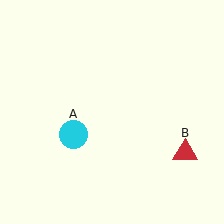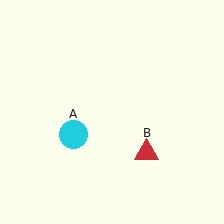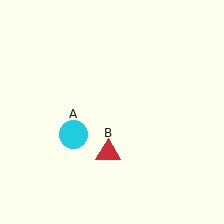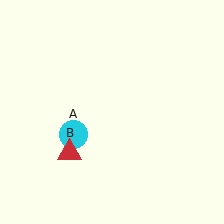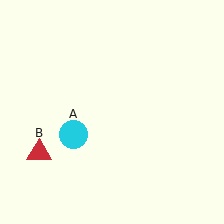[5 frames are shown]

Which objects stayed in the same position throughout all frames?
Cyan circle (object A) remained stationary.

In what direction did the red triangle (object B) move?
The red triangle (object B) moved left.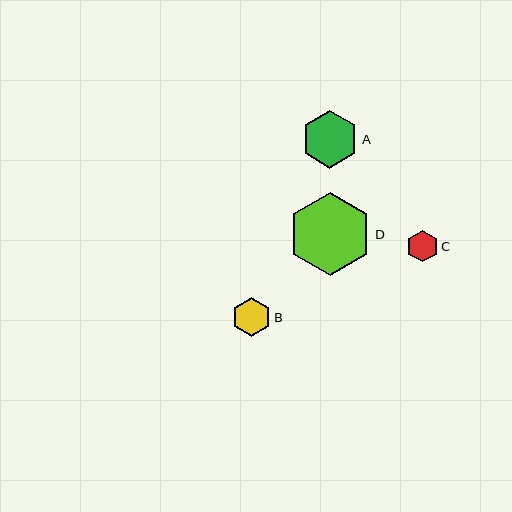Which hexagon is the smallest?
Hexagon C is the smallest with a size of approximately 32 pixels.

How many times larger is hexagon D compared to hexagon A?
Hexagon D is approximately 1.4 times the size of hexagon A.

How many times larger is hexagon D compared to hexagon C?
Hexagon D is approximately 2.6 times the size of hexagon C.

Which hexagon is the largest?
Hexagon D is the largest with a size of approximately 83 pixels.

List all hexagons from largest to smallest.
From largest to smallest: D, A, B, C.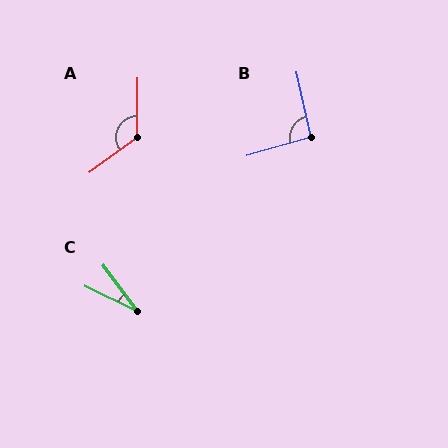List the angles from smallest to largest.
C (27°), B (93°), A (126°).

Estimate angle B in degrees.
Approximately 93 degrees.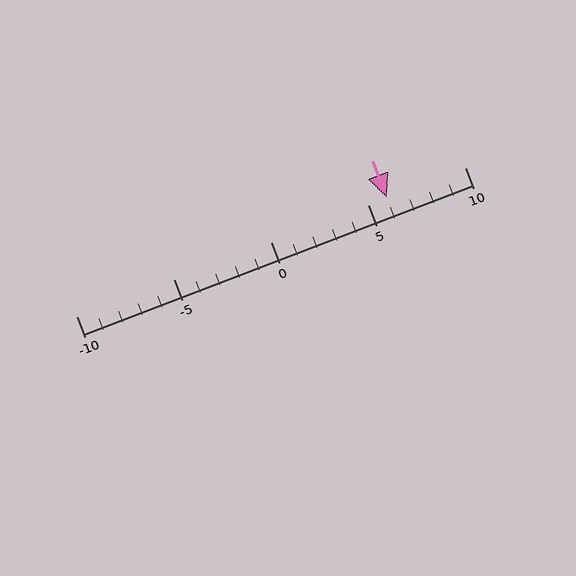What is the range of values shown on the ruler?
The ruler shows values from -10 to 10.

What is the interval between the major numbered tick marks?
The major tick marks are spaced 5 units apart.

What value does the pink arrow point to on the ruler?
The pink arrow points to approximately 6.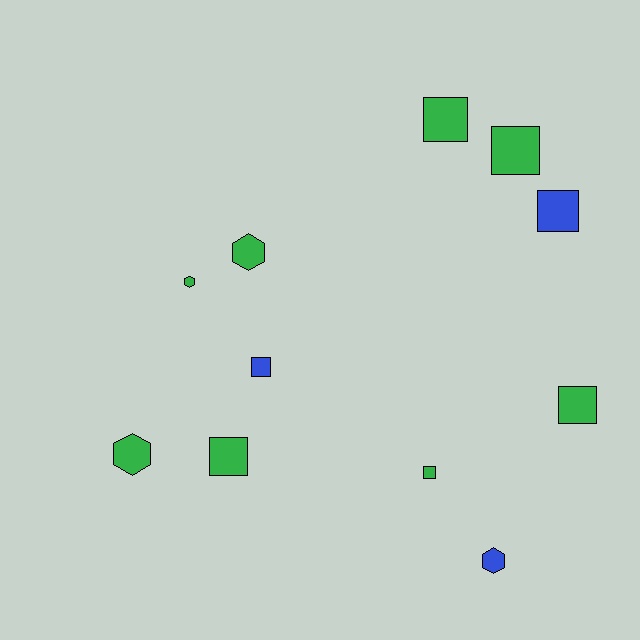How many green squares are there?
There are 5 green squares.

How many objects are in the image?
There are 11 objects.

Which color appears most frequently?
Green, with 8 objects.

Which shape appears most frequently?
Square, with 7 objects.